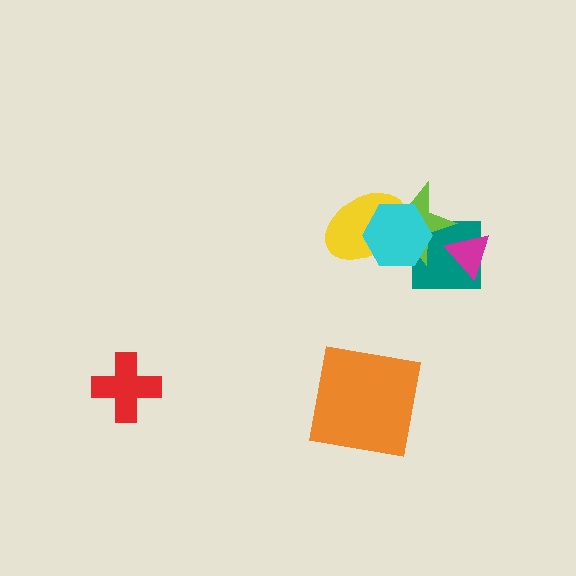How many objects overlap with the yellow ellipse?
2 objects overlap with the yellow ellipse.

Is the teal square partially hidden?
Yes, it is partially covered by another shape.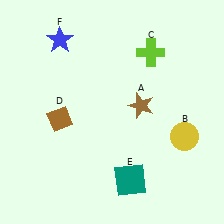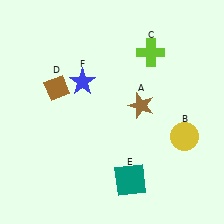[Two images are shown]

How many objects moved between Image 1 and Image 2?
2 objects moved between the two images.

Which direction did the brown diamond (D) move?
The brown diamond (D) moved up.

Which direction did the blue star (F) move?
The blue star (F) moved down.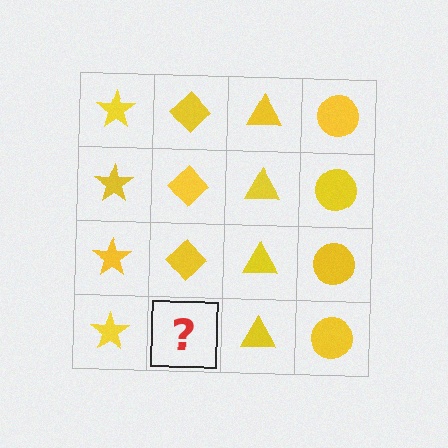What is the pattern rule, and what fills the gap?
The rule is that each column has a consistent shape. The gap should be filled with a yellow diamond.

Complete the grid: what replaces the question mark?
The question mark should be replaced with a yellow diamond.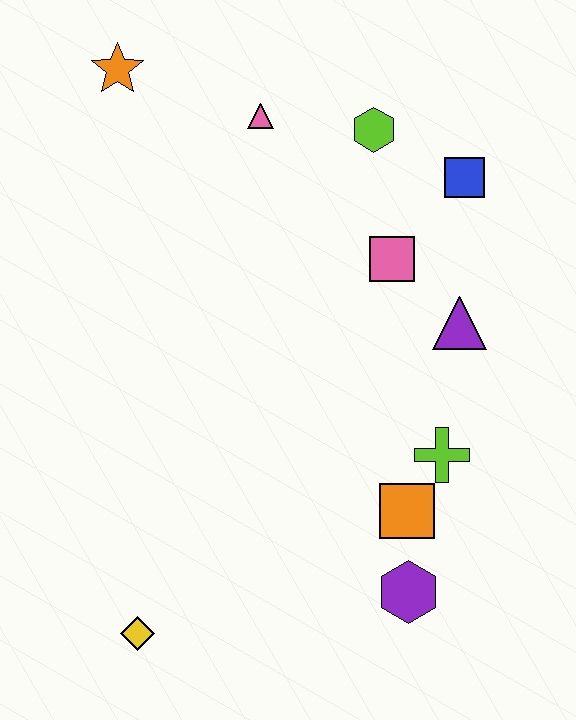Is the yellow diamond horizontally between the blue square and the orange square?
No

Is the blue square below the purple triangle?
No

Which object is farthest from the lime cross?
The orange star is farthest from the lime cross.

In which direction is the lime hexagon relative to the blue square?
The lime hexagon is to the left of the blue square.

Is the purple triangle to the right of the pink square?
Yes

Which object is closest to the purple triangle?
The pink square is closest to the purple triangle.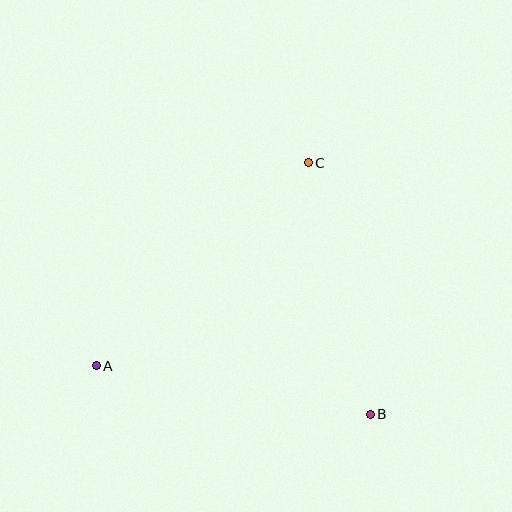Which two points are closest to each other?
Points B and C are closest to each other.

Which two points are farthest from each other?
Points A and C are farthest from each other.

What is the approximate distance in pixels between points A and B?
The distance between A and B is approximately 278 pixels.